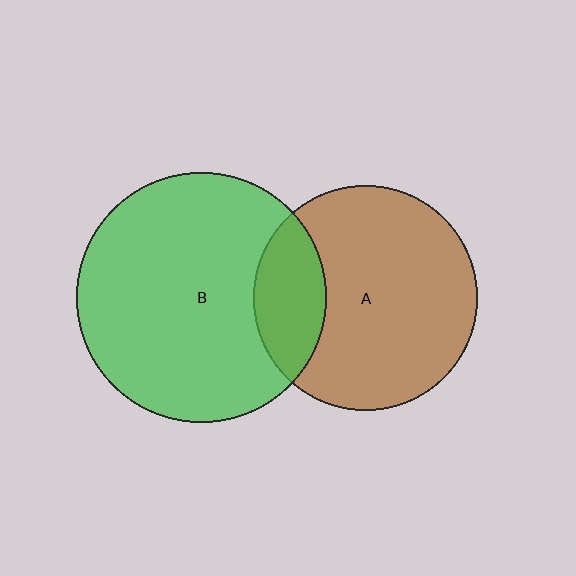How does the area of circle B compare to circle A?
Approximately 1.2 times.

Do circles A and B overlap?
Yes.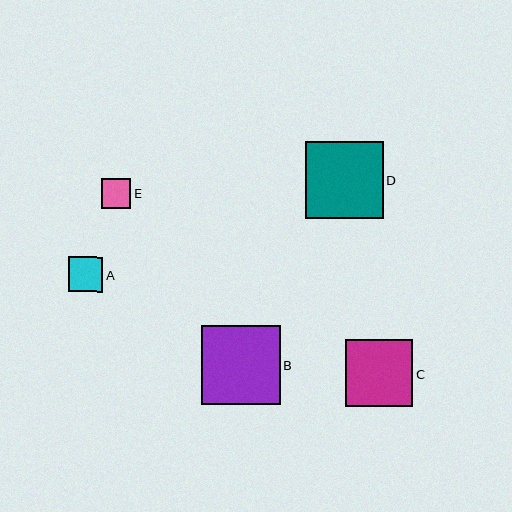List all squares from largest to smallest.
From largest to smallest: B, D, C, A, E.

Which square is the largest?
Square B is the largest with a size of approximately 79 pixels.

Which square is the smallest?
Square E is the smallest with a size of approximately 29 pixels.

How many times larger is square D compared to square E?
Square D is approximately 2.6 times the size of square E.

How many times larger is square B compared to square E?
Square B is approximately 2.7 times the size of square E.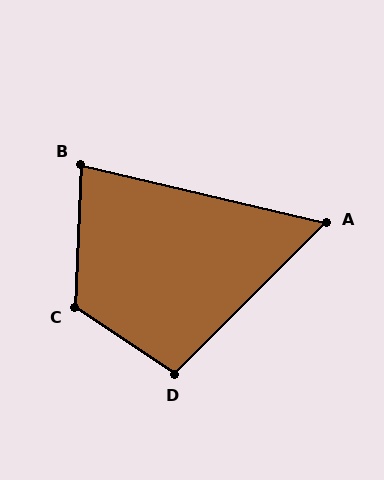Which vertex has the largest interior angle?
C, at approximately 122 degrees.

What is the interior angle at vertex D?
Approximately 101 degrees (obtuse).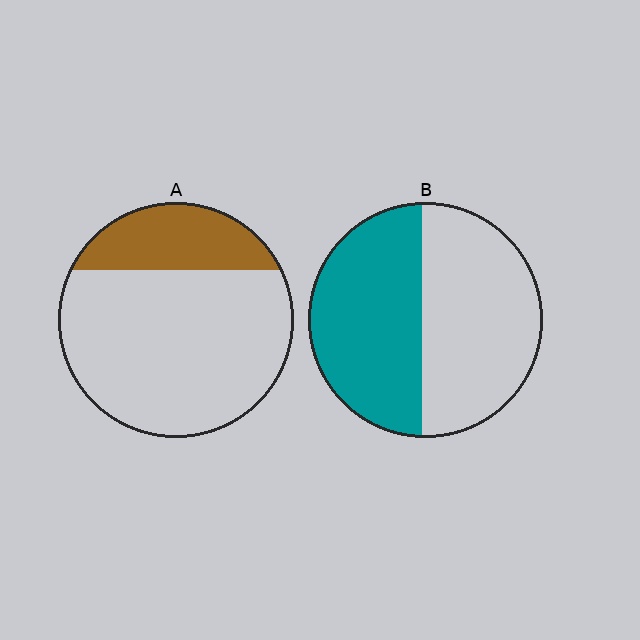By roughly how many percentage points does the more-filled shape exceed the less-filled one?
By roughly 25 percentage points (B over A).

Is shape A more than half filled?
No.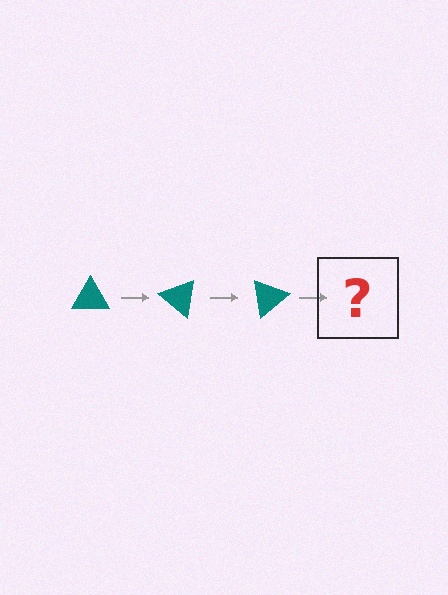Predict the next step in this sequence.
The next step is a teal triangle rotated 120 degrees.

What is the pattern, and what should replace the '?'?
The pattern is that the triangle rotates 40 degrees each step. The '?' should be a teal triangle rotated 120 degrees.